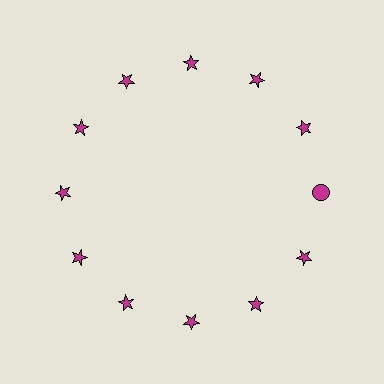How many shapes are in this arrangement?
There are 12 shapes arranged in a ring pattern.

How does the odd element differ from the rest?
It has a different shape: circle instead of star.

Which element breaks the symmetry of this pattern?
The magenta circle at roughly the 3 o'clock position breaks the symmetry. All other shapes are magenta stars.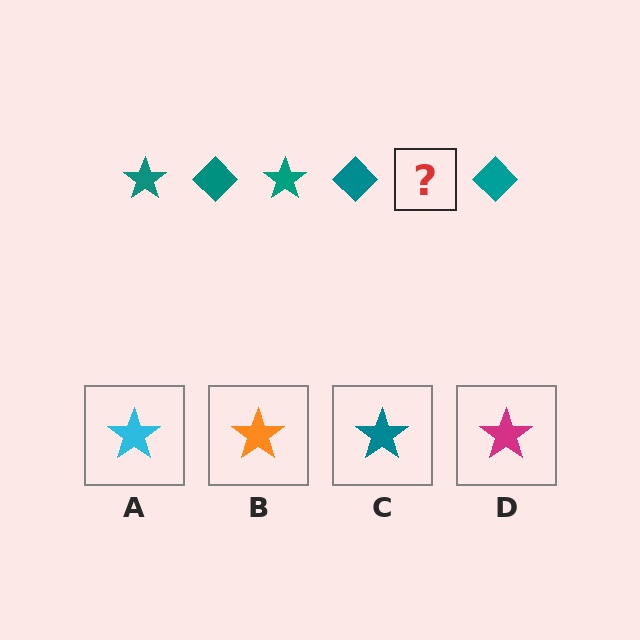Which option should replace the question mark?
Option C.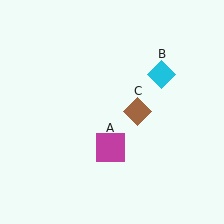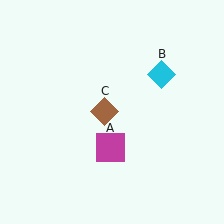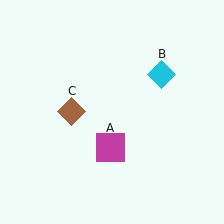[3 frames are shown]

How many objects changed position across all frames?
1 object changed position: brown diamond (object C).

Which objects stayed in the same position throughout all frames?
Magenta square (object A) and cyan diamond (object B) remained stationary.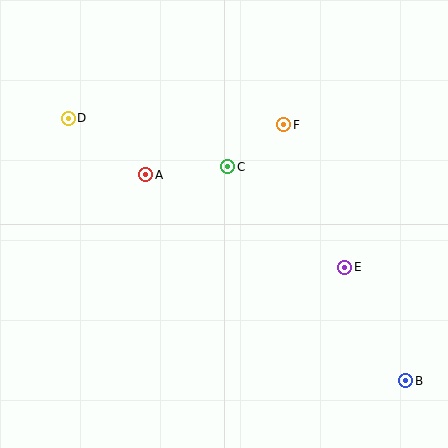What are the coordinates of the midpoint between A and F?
The midpoint between A and F is at (215, 150).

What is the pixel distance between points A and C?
The distance between A and C is 82 pixels.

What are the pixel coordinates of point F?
Point F is at (284, 125).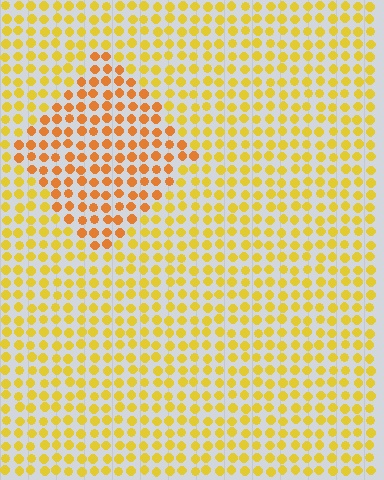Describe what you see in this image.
The image is filled with small yellow elements in a uniform arrangement. A diamond-shaped region is visible where the elements are tinted to a slightly different hue, forming a subtle color boundary.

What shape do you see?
I see a diamond.